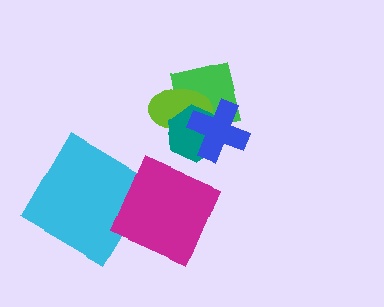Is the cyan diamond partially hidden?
Yes, it is partially covered by another shape.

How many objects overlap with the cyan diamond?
1 object overlaps with the cyan diamond.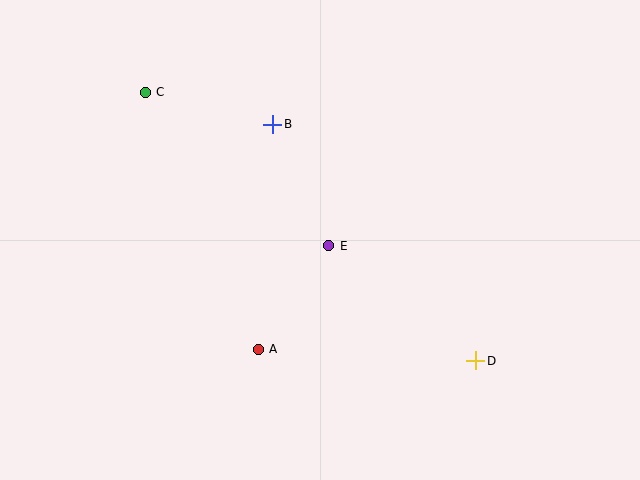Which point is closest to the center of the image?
Point E at (329, 246) is closest to the center.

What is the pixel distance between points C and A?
The distance between C and A is 281 pixels.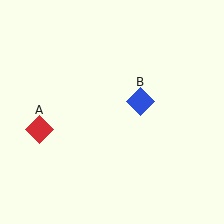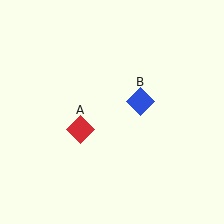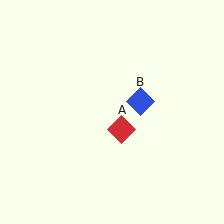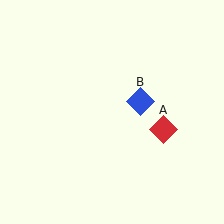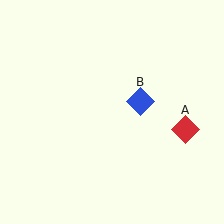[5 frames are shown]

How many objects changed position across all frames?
1 object changed position: red diamond (object A).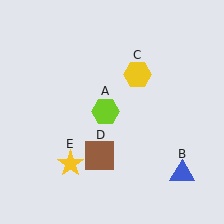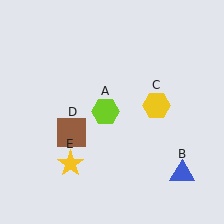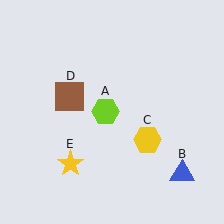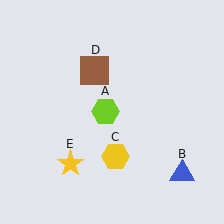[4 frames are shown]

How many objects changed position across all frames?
2 objects changed position: yellow hexagon (object C), brown square (object D).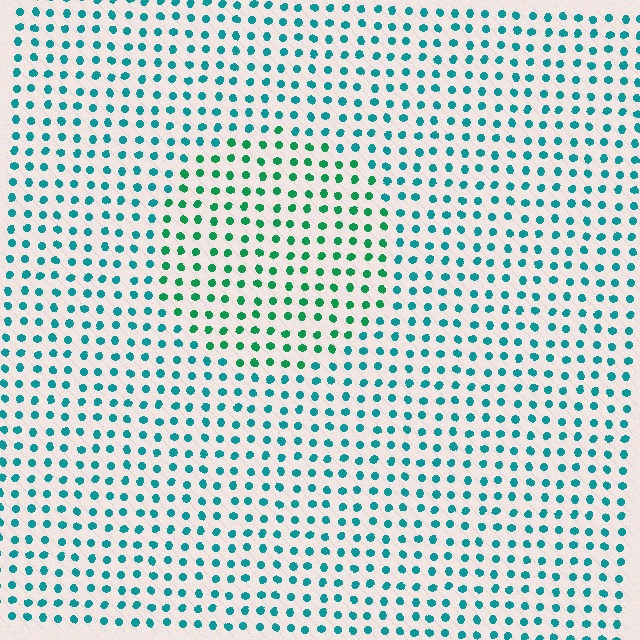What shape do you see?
I see a circle.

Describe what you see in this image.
The image is filled with small teal elements in a uniform arrangement. A circle-shaped region is visible where the elements are tinted to a slightly different hue, forming a subtle color boundary.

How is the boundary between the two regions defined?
The boundary is defined purely by a slight shift in hue (about 32 degrees). Spacing, size, and orientation are identical on both sides.